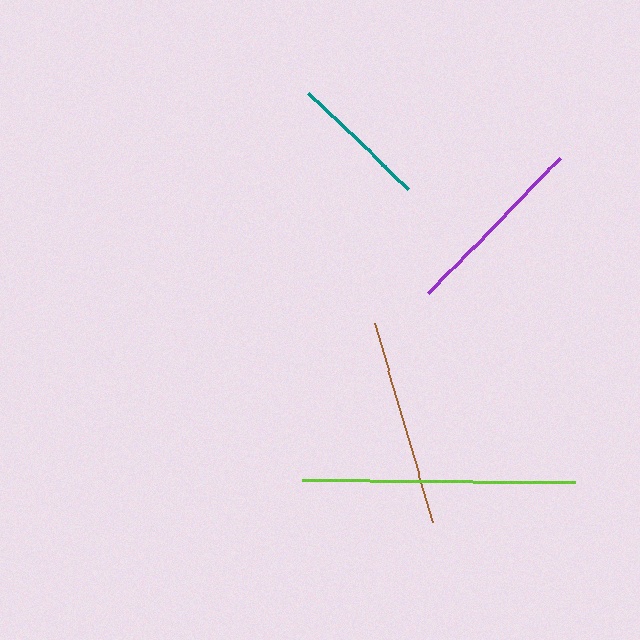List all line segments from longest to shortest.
From longest to shortest: lime, brown, purple, teal.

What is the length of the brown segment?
The brown segment is approximately 208 pixels long.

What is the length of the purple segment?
The purple segment is approximately 189 pixels long.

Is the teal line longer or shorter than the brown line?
The brown line is longer than the teal line.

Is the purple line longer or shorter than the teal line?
The purple line is longer than the teal line.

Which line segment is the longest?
The lime line is the longest at approximately 273 pixels.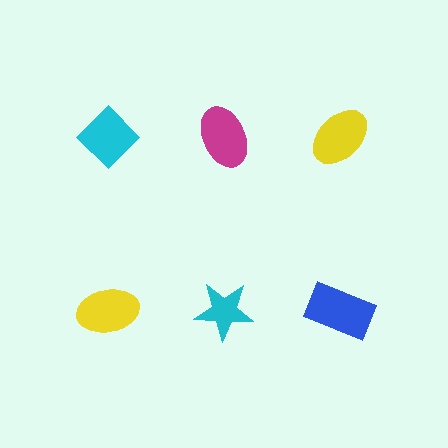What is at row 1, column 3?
A yellow ellipse.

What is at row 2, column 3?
A blue rectangle.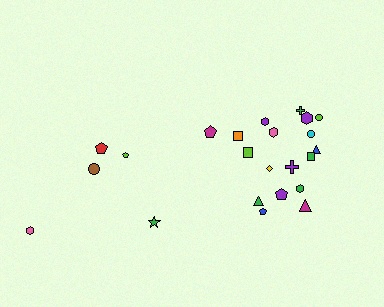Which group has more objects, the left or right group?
The right group.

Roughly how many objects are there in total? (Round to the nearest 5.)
Roughly 25 objects in total.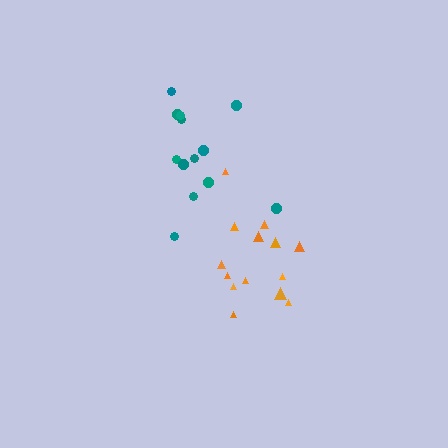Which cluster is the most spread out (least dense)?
Teal.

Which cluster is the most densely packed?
Orange.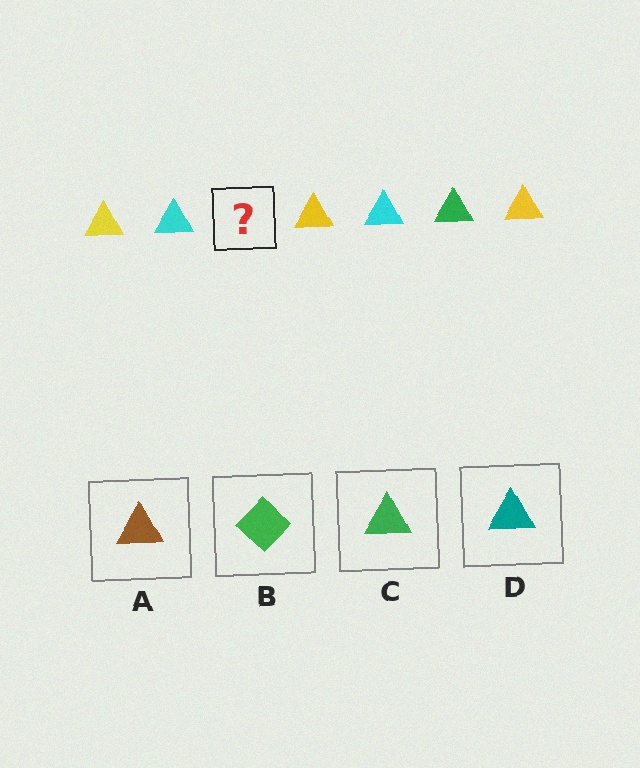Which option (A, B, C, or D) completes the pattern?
C.